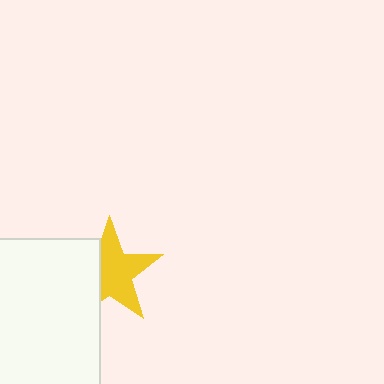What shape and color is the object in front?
The object in front is a white square.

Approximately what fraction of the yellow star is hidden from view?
Roughly 35% of the yellow star is hidden behind the white square.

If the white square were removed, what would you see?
You would see the complete yellow star.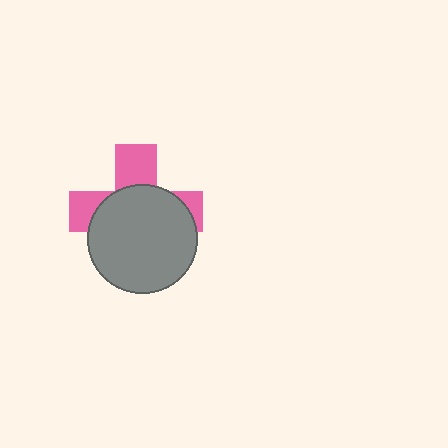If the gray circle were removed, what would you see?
You would see the complete pink cross.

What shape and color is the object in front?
The object in front is a gray circle.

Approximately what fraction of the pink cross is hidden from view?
Roughly 63% of the pink cross is hidden behind the gray circle.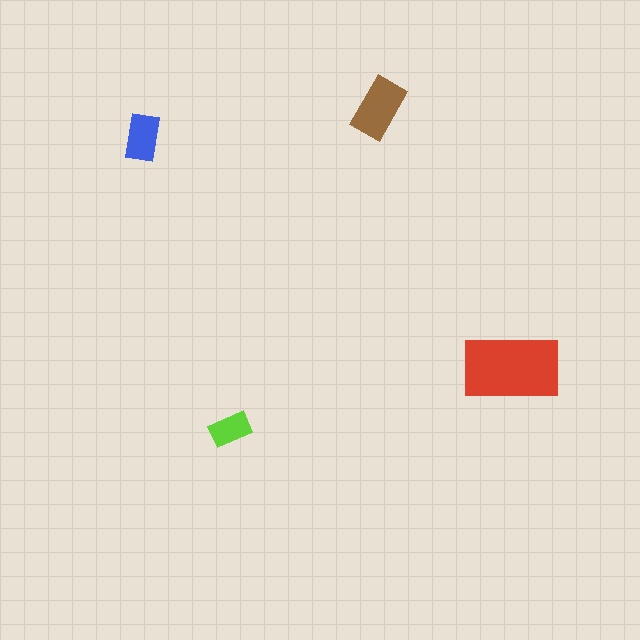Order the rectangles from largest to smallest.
the red one, the brown one, the blue one, the lime one.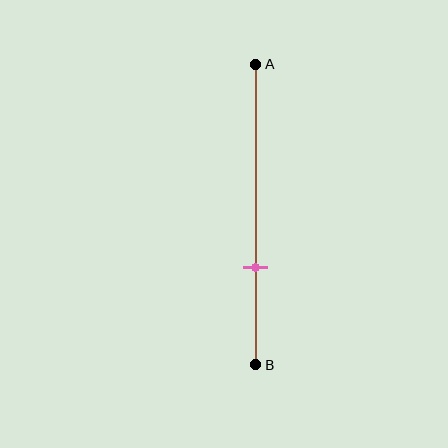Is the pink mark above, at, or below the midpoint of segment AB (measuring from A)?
The pink mark is below the midpoint of segment AB.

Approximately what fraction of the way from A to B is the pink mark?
The pink mark is approximately 70% of the way from A to B.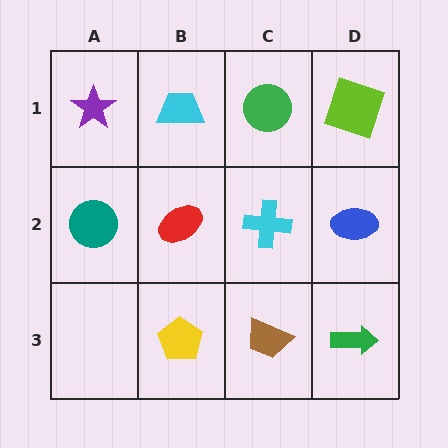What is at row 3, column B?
A yellow pentagon.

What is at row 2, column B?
A red ellipse.